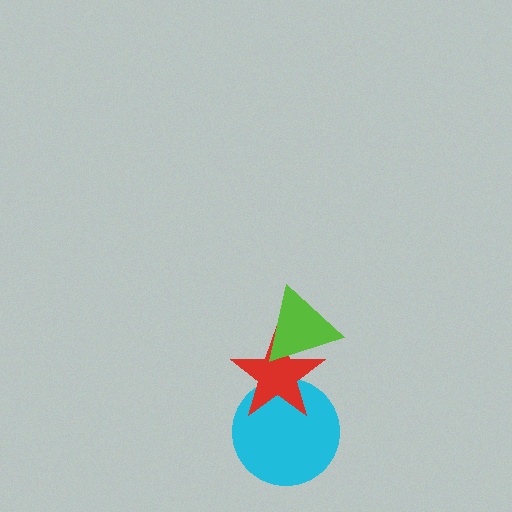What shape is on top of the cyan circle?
The red star is on top of the cyan circle.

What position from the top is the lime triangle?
The lime triangle is 1st from the top.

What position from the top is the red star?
The red star is 2nd from the top.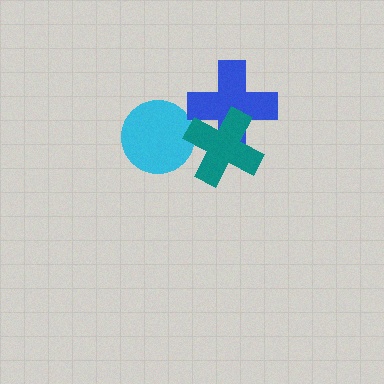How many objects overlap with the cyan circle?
1 object overlaps with the cyan circle.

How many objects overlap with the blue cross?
1 object overlaps with the blue cross.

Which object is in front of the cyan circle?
The teal cross is in front of the cyan circle.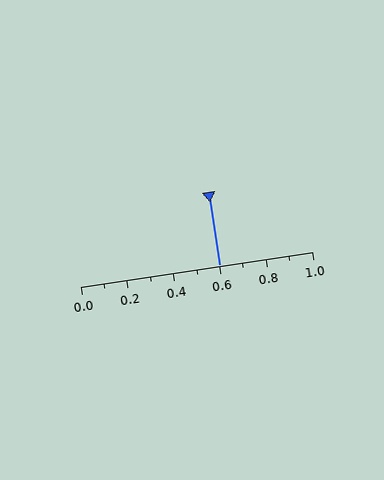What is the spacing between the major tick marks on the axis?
The major ticks are spaced 0.2 apart.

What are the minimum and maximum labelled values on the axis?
The axis runs from 0.0 to 1.0.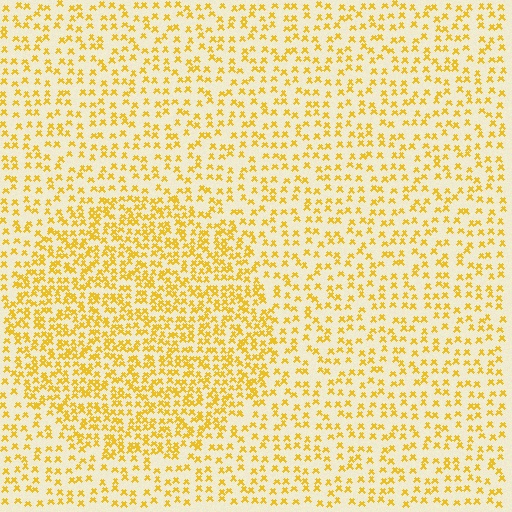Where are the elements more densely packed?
The elements are more densely packed inside the circle boundary.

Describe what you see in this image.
The image contains small yellow elements arranged at two different densities. A circle-shaped region is visible where the elements are more densely packed than the surrounding area.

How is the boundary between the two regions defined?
The boundary is defined by a change in element density (approximately 1.9x ratio). All elements are the same color, size, and shape.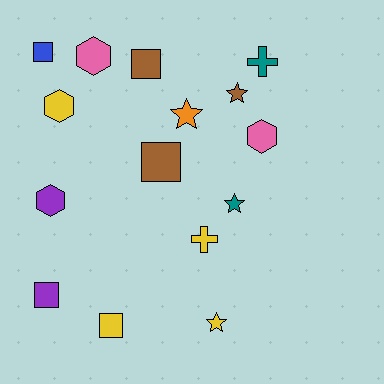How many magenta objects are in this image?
There are no magenta objects.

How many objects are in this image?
There are 15 objects.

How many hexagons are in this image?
There are 4 hexagons.